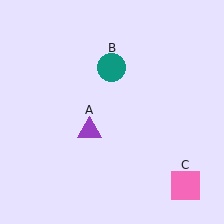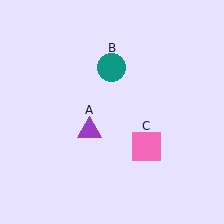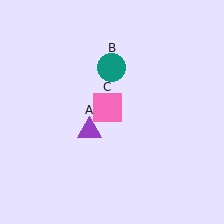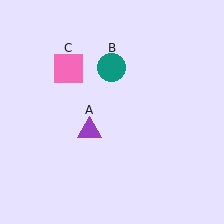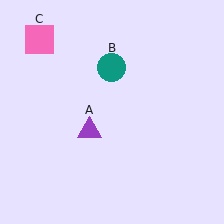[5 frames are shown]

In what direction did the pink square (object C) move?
The pink square (object C) moved up and to the left.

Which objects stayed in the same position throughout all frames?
Purple triangle (object A) and teal circle (object B) remained stationary.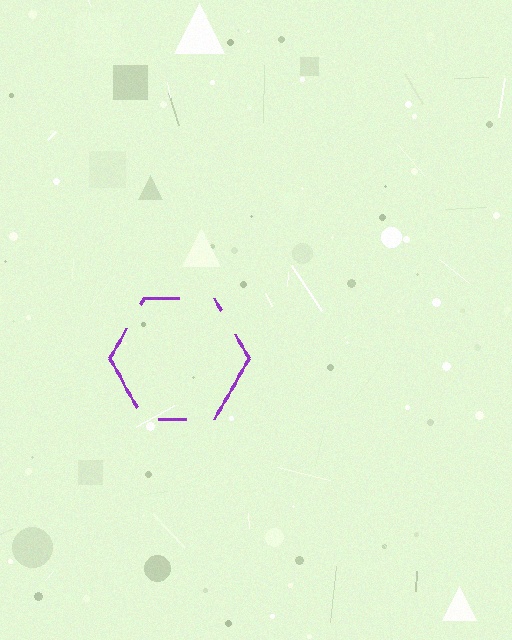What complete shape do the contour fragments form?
The contour fragments form a hexagon.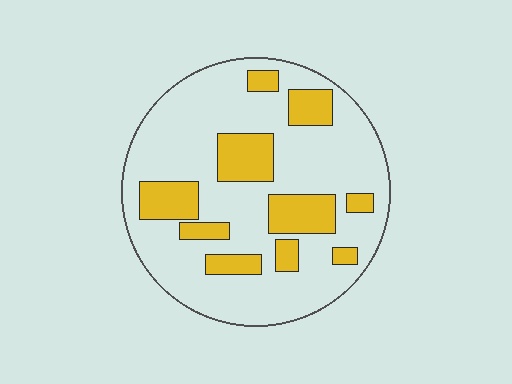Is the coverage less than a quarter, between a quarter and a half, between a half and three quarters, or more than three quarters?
Less than a quarter.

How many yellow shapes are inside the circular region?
10.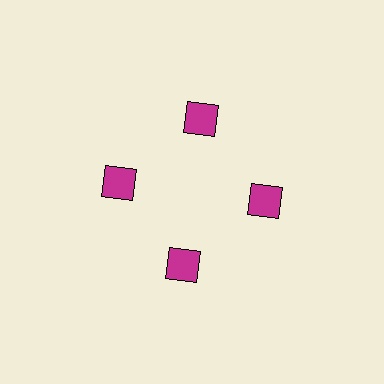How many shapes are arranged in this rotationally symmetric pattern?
There are 4 shapes, arranged in 4 groups of 1.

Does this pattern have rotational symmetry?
Yes, this pattern has 4-fold rotational symmetry. It looks the same after rotating 90 degrees around the center.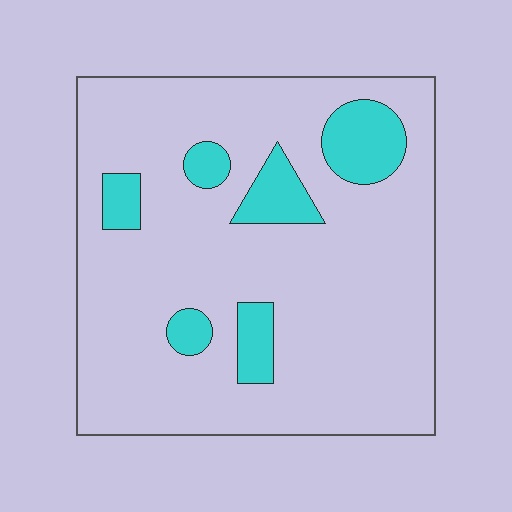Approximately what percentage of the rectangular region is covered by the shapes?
Approximately 15%.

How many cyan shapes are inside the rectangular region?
6.